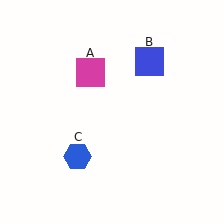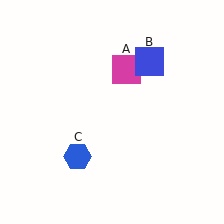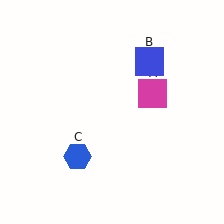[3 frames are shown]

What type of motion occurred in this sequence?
The magenta square (object A) rotated clockwise around the center of the scene.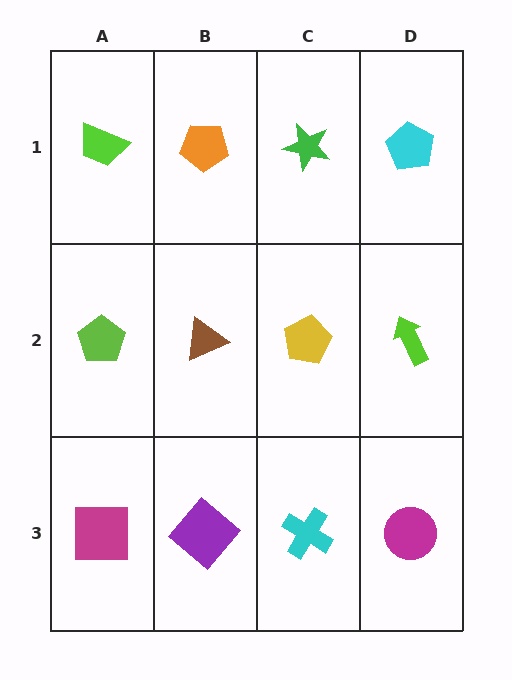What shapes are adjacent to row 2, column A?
A lime trapezoid (row 1, column A), a magenta square (row 3, column A), a brown triangle (row 2, column B).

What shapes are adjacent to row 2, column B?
An orange pentagon (row 1, column B), a purple diamond (row 3, column B), a lime pentagon (row 2, column A), a yellow pentagon (row 2, column C).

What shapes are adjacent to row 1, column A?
A lime pentagon (row 2, column A), an orange pentagon (row 1, column B).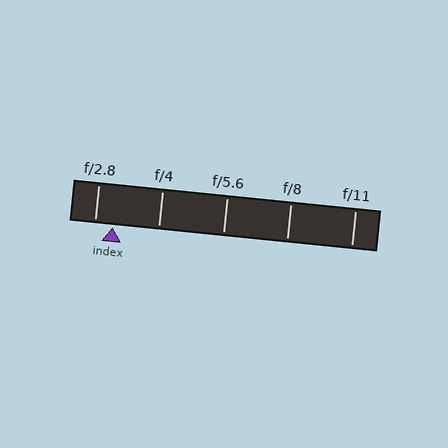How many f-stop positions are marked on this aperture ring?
There are 5 f-stop positions marked.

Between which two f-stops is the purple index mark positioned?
The index mark is between f/2.8 and f/4.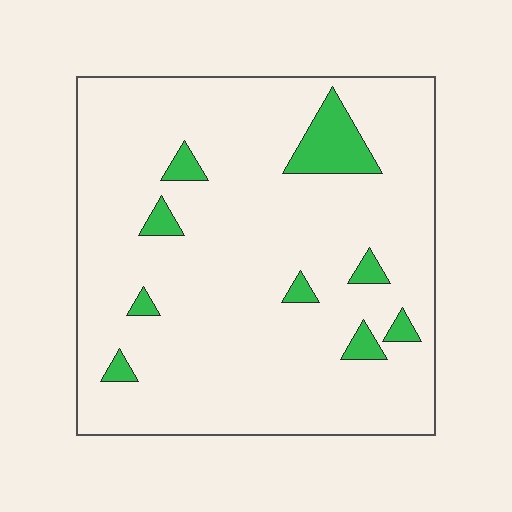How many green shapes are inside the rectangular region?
9.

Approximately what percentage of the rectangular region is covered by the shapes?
Approximately 10%.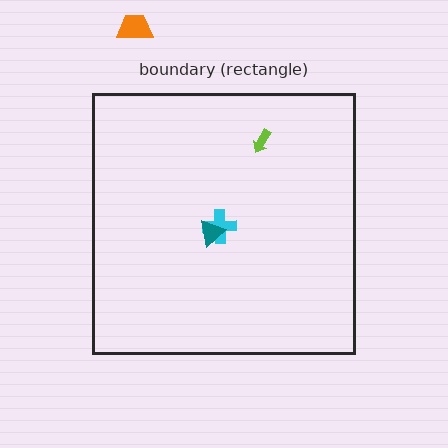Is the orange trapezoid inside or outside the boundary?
Outside.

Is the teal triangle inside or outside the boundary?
Inside.